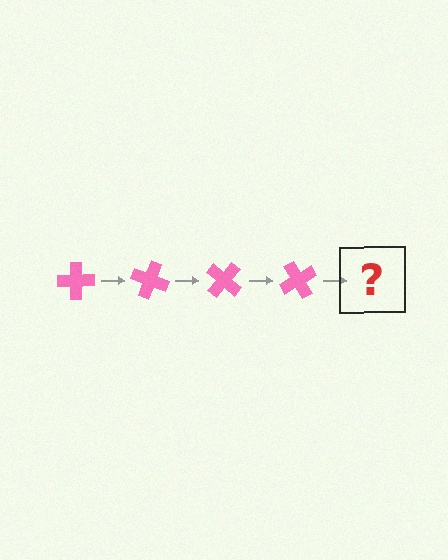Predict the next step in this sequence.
The next step is a pink cross rotated 80 degrees.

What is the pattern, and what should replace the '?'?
The pattern is that the cross rotates 20 degrees each step. The '?' should be a pink cross rotated 80 degrees.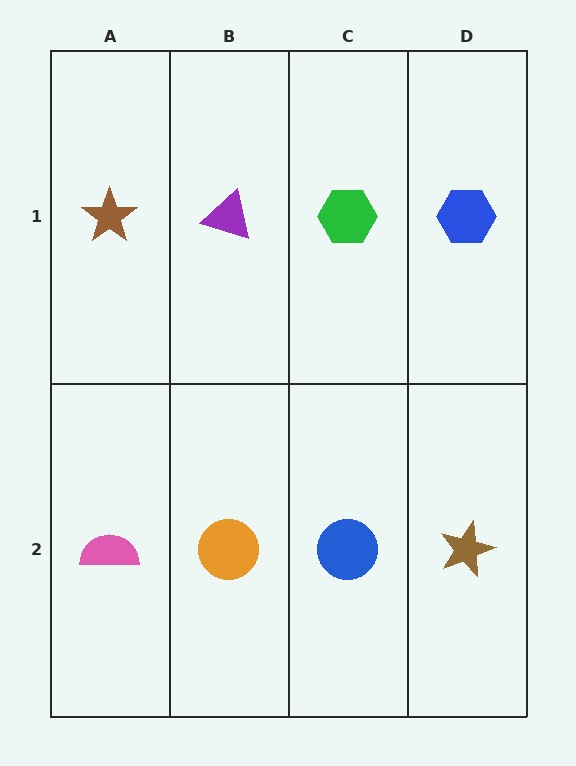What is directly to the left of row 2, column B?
A pink semicircle.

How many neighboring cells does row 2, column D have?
2.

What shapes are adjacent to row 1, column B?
An orange circle (row 2, column B), a brown star (row 1, column A), a green hexagon (row 1, column C).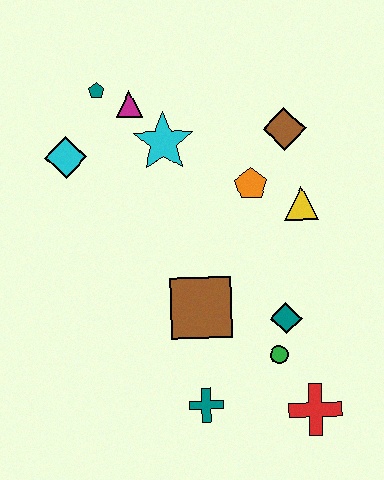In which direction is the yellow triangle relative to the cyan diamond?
The yellow triangle is to the right of the cyan diamond.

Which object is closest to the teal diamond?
The green circle is closest to the teal diamond.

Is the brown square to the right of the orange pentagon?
No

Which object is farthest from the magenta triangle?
The red cross is farthest from the magenta triangle.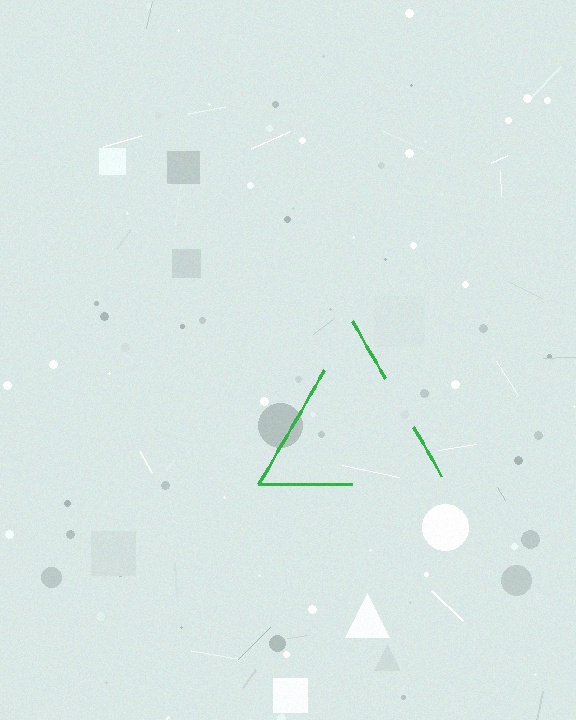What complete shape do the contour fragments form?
The contour fragments form a triangle.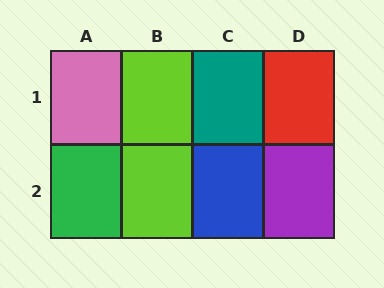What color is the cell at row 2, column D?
Purple.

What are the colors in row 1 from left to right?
Pink, lime, teal, red.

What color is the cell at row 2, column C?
Blue.